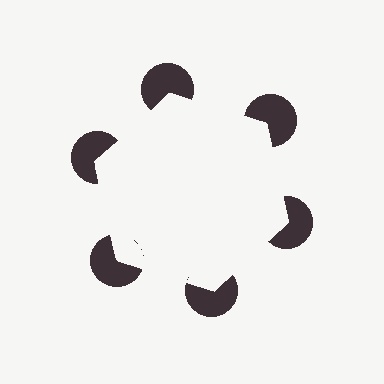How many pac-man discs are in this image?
There are 6 — one at each vertex of the illusory hexagon.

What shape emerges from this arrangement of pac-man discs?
An illusory hexagon — its edges are inferred from the aligned wedge cuts in the pac-man discs, not physically drawn.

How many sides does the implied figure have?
6 sides.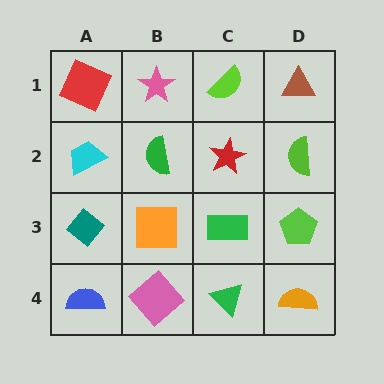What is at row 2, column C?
A red star.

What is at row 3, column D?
A lime pentagon.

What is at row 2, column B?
A green semicircle.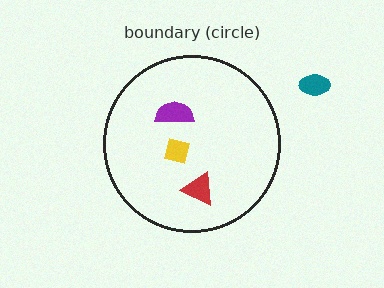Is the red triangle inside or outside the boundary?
Inside.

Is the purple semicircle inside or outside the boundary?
Inside.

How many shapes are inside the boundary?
3 inside, 1 outside.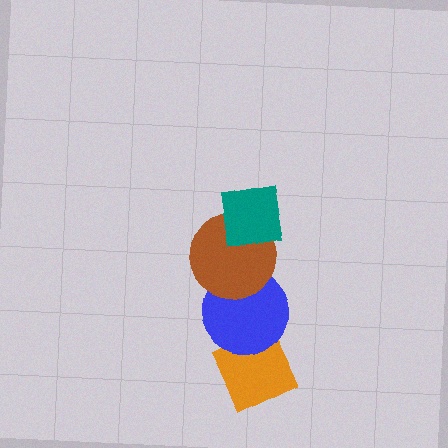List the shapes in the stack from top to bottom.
From top to bottom: the teal square, the brown circle, the blue circle, the orange diamond.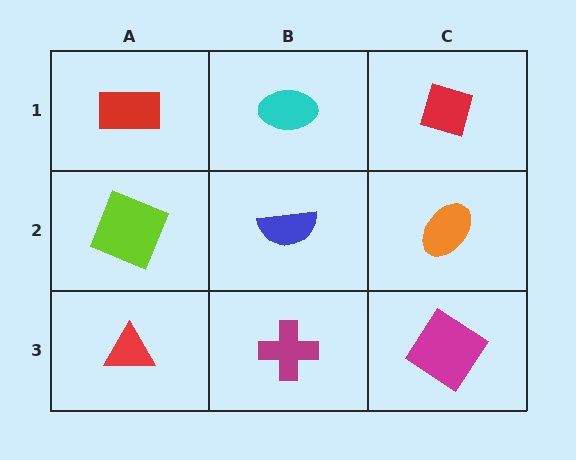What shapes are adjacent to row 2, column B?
A cyan ellipse (row 1, column B), a magenta cross (row 3, column B), a lime square (row 2, column A), an orange ellipse (row 2, column C).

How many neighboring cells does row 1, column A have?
2.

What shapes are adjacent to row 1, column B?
A blue semicircle (row 2, column B), a red rectangle (row 1, column A), a red diamond (row 1, column C).